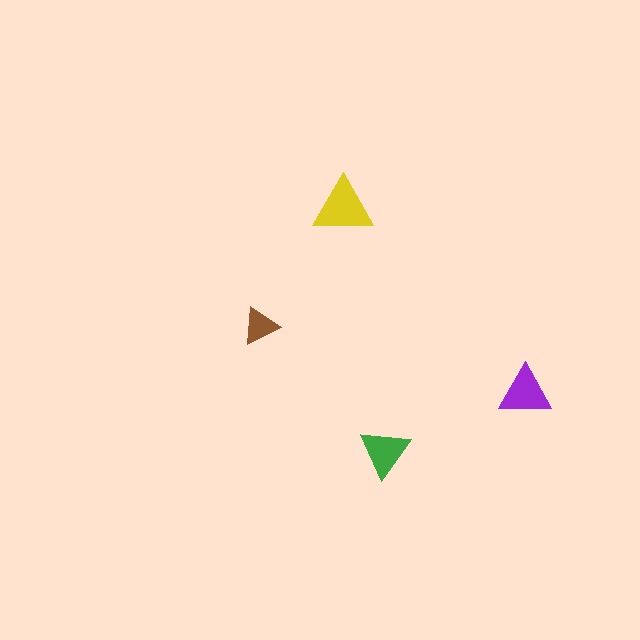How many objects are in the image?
There are 4 objects in the image.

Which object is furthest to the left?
The brown triangle is leftmost.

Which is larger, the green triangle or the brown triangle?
The green one.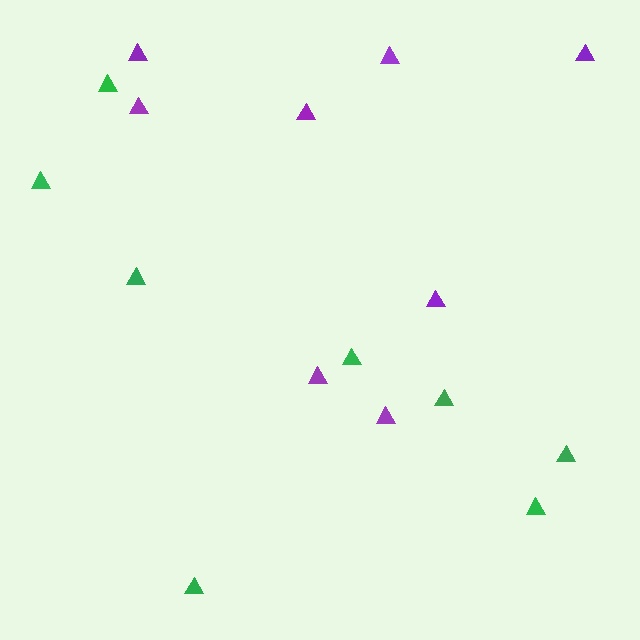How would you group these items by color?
There are 2 groups: one group of purple triangles (8) and one group of green triangles (8).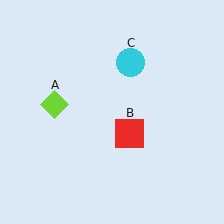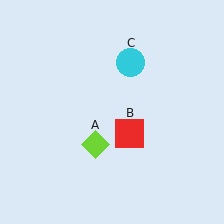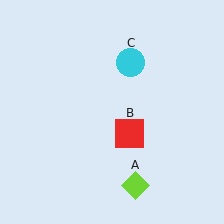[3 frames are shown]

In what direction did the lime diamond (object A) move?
The lime diamond (object A) moved down and to the right.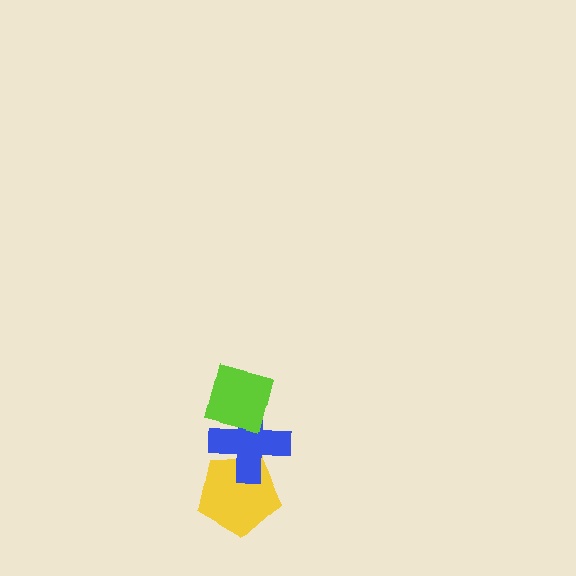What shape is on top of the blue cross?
The lime square is on top of the blue cross.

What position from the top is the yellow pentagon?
The yellow pentagon is 3rd from the top.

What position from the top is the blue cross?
The blue cross is 2nd from the top.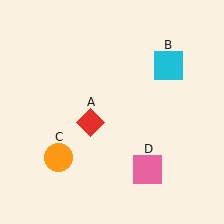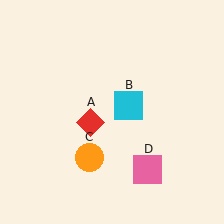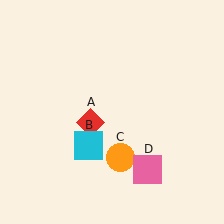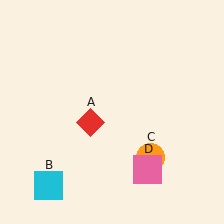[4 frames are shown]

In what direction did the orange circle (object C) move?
The orange circle (object C) moved right.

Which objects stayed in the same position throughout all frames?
Red diamond (object A) and pink square (object D) remained stationary.